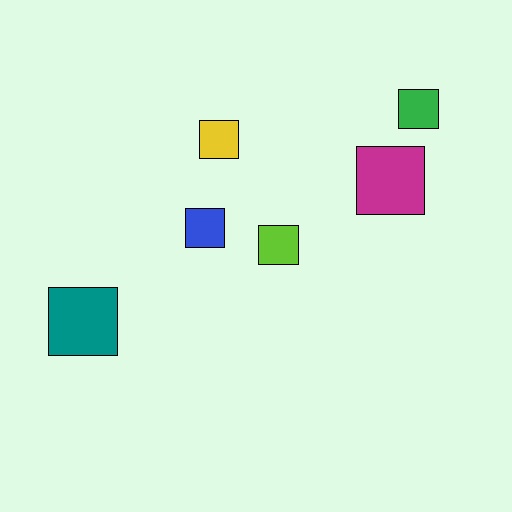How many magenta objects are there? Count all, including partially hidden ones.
There is 1 magenta object.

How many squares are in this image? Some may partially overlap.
There are 6 squares.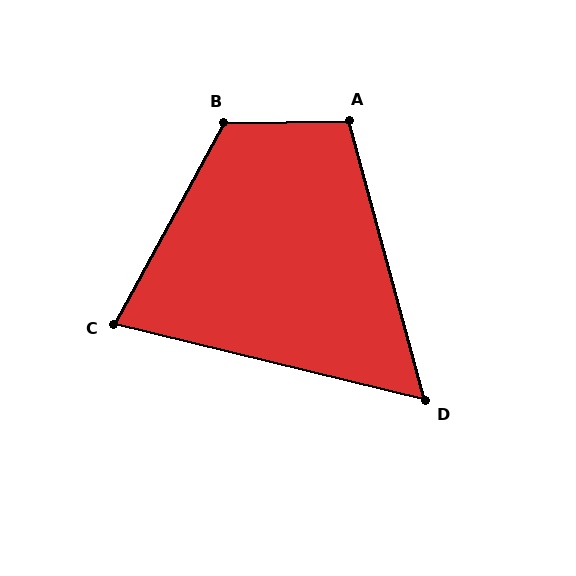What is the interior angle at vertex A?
Approximately 105 degrees (obtuse).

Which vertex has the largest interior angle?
B, at approximately 119 degrees.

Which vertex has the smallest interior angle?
D, at approximately 61 degrees.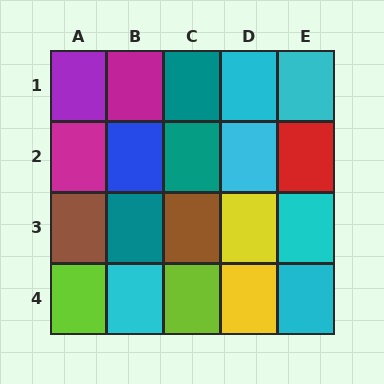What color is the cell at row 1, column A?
Purple.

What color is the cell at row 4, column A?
Lime.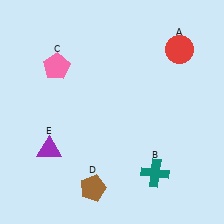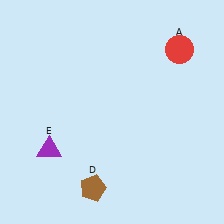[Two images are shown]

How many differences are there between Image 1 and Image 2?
There are 2 differences between the two images.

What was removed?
The pink pentagon (C), the teal cross (B) were removed in Image 2.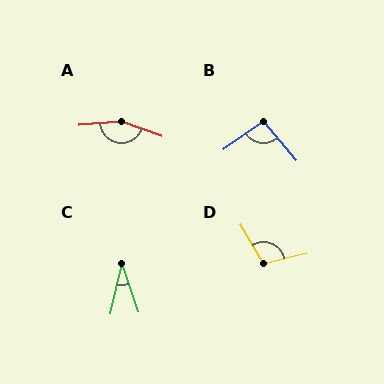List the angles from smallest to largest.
C (32°), B (95°), D (107°), A (156°).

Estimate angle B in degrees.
Approximately 95 degrees.